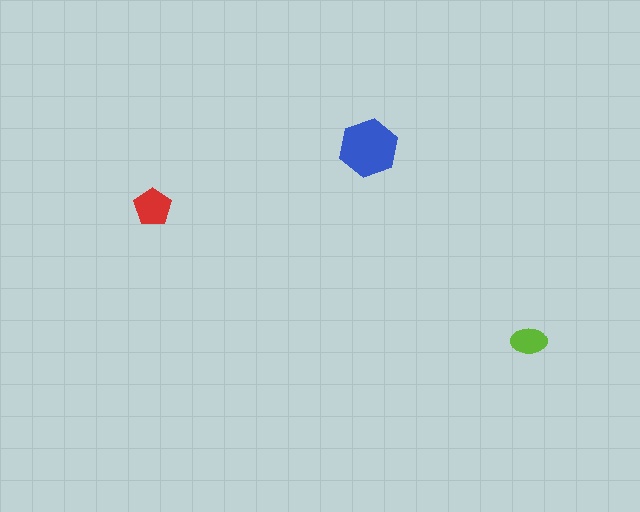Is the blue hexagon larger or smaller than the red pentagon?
Larger.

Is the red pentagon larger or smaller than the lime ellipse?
Larger.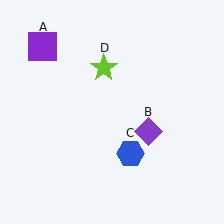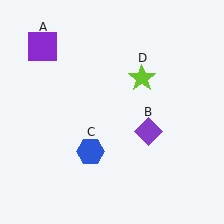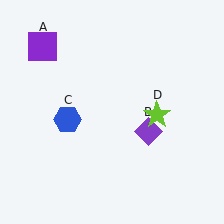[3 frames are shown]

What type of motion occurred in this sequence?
The blue hexagon (object C), lime star (object D) rotated clockwise around the center of the scene.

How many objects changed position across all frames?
2 objects changed position: blue hexagon (object C), lime star (object D).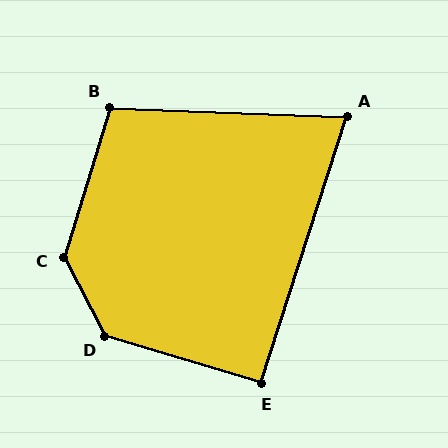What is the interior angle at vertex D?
Approximately 134 degrees (obtuse).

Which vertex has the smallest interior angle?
A, at approximately 74 degrees.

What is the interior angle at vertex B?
Approximately 105 degrees (obtuse).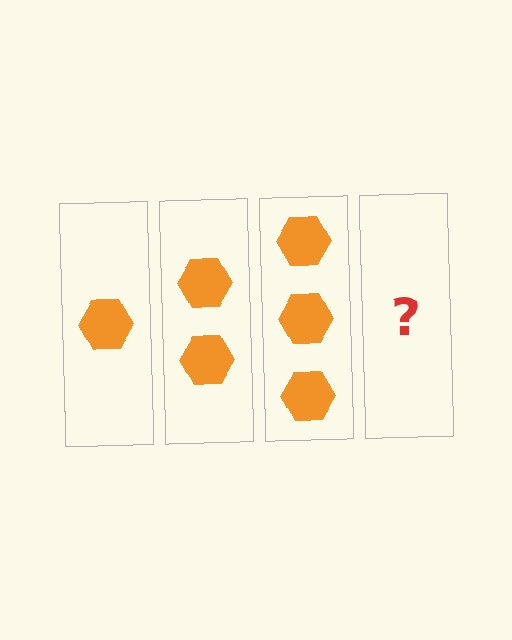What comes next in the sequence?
The next element should be 4 hexagons.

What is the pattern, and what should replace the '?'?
The pattern is that each step adds one more hexagon. The '?' should be 4 hexagons.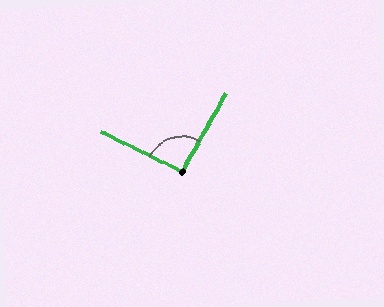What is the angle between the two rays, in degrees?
Approximately 93 degrees.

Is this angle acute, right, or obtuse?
It is approximately a right angle.